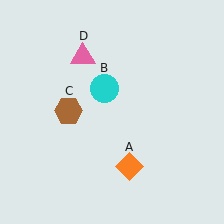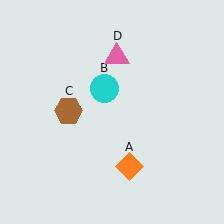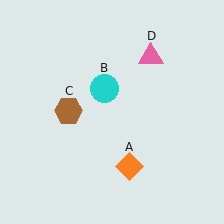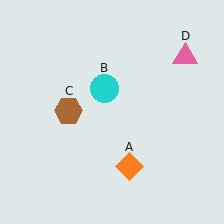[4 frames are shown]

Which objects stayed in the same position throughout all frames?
Orange diamond (object A) and cyan circle (object B) and brown hexagon (object C) remained stationary.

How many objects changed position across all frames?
1 object changed position: pink triangle (object D).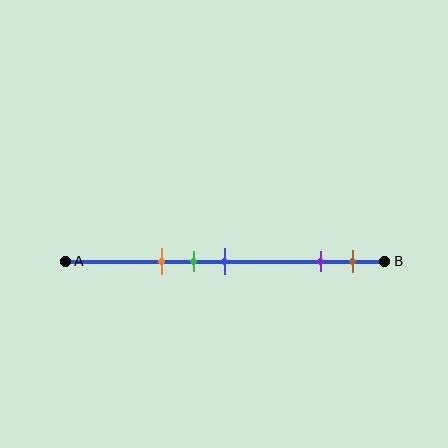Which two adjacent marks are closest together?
The green and blue marks are the closest adjacent pair.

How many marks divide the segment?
There are 5 marks dividing the segment.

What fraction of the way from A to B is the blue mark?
The blue mark is approximately 50% (0.5) of the way from A to B.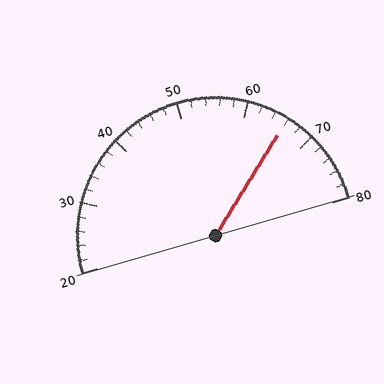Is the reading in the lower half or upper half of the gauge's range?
The reading is in the upper half of the range (20 to 80).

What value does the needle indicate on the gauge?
The needle indicates approximately 66.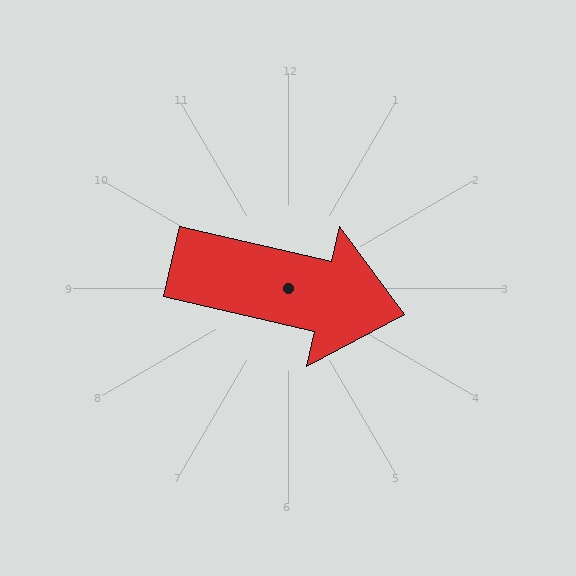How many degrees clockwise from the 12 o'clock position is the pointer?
Approximately 103 degrees.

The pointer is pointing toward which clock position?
Roughly 3 o'clock.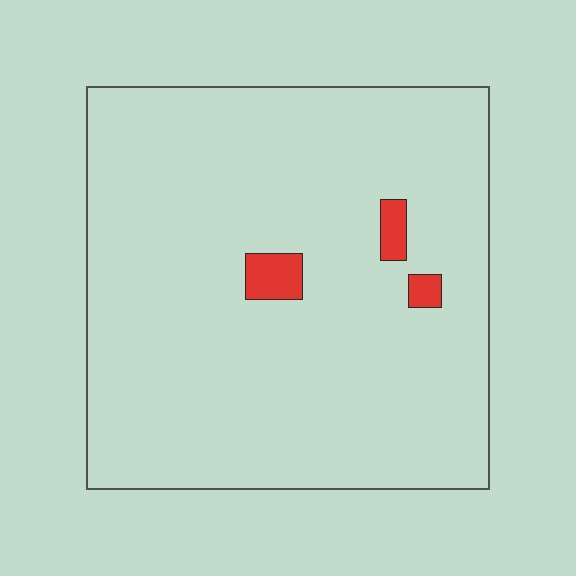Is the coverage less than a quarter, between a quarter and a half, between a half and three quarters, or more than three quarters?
Less than a quarter.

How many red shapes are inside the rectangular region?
3.